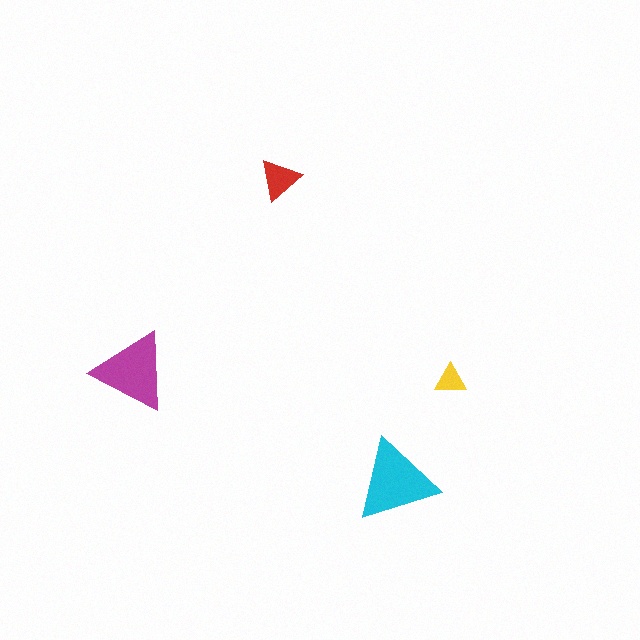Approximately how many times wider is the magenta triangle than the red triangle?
About 2 times wider.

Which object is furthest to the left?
The magenta triangle is leftmost.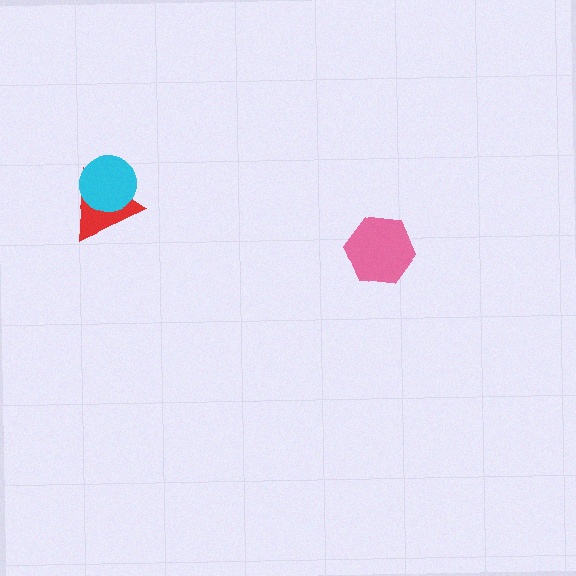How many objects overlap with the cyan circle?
1 object overlaps with the cyan circle.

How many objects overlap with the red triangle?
1 object overlaps with the red triangle.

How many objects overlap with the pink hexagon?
0 objects overlap with the pink hexagon.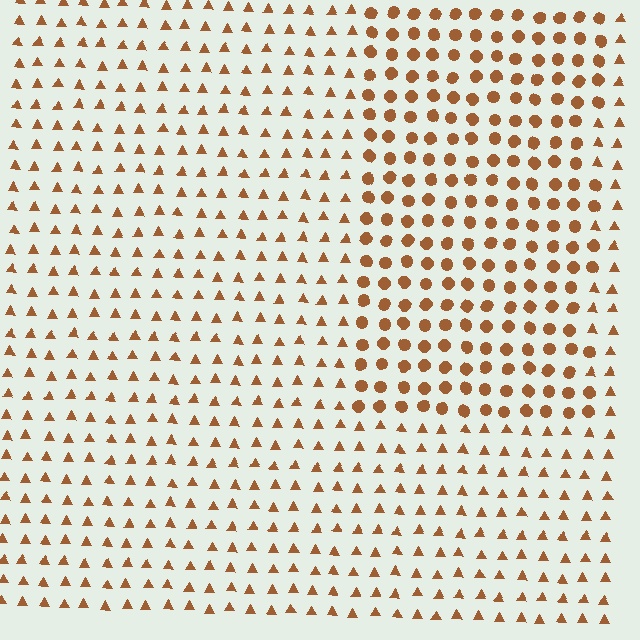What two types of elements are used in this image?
The image uses circles inside the rectangle region and triangles outside it.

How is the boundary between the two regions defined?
The boundary is defined by a change in element shape: circles inside vs. triangles outside. All elements share the same color and spacing.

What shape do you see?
I see a rectangle.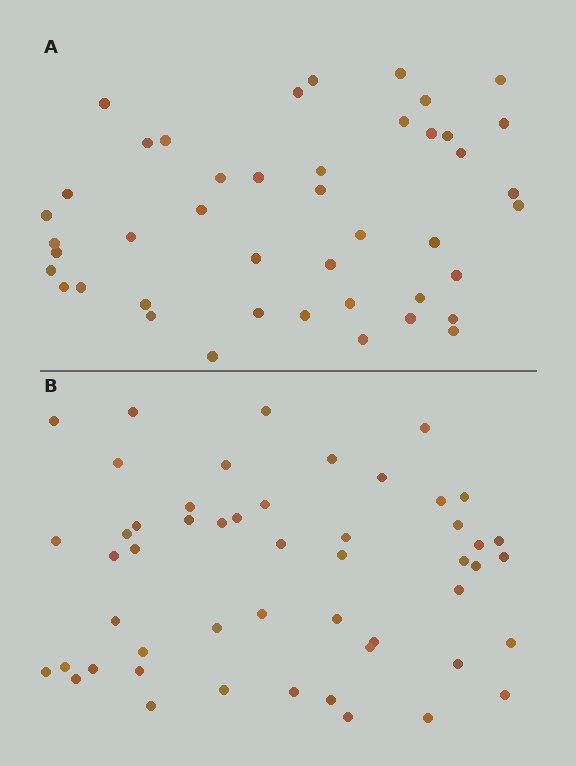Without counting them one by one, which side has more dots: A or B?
Region B (the bottom region) has more dots.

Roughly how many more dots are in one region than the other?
Region B has roughly 8 or so more dots than region A.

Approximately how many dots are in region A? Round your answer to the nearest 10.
About 40 dots. (The exact count is 44, which rounds to 40.)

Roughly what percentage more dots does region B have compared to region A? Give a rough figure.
About 15% more.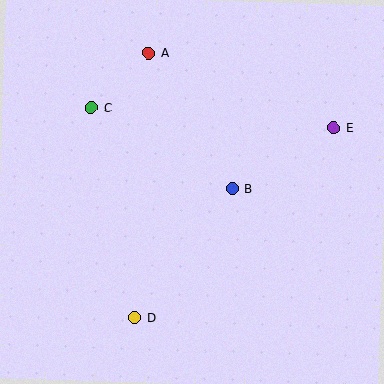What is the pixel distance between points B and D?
The distance between B and D is 162 pixels.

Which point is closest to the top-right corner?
Point E is closest to the top-right corner.